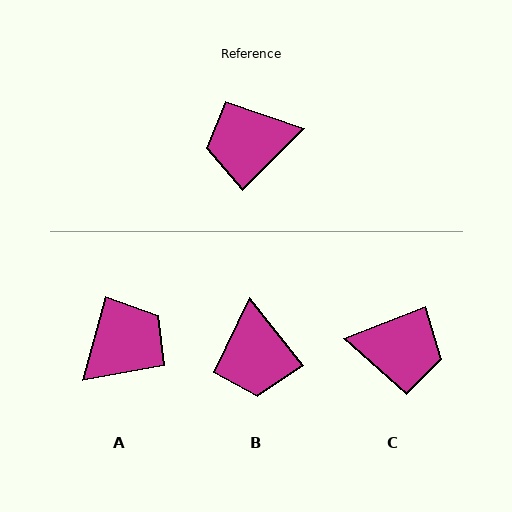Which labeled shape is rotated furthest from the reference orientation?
C, about 157 degrees away.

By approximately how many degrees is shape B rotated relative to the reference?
Approximately 83 degrees counter-clockwise.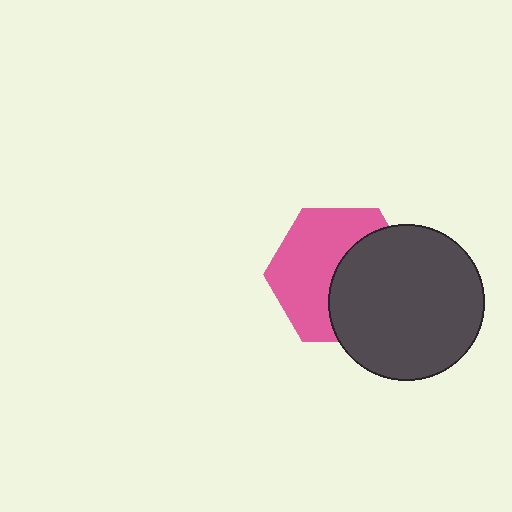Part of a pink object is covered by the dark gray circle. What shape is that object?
It is a hexagon.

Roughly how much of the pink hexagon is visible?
About half of it is visible (roughly 55%).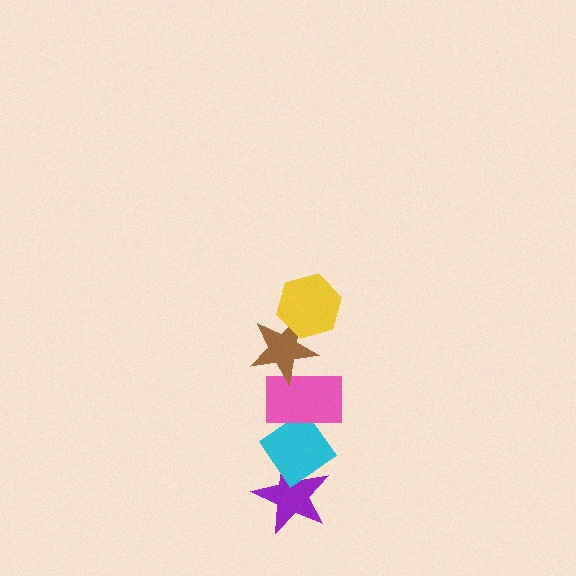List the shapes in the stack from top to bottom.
From top to bottom: the yellow hexagon, the brown star, the pink rectangle, the cyan diamond, the purple star.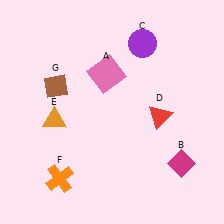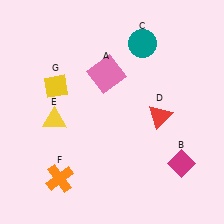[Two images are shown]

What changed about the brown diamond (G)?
In Image 1, G is brown. In Image 2, it changed to yellow.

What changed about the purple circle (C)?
In Image 1, C is purple. In Image 2, it changed to teal.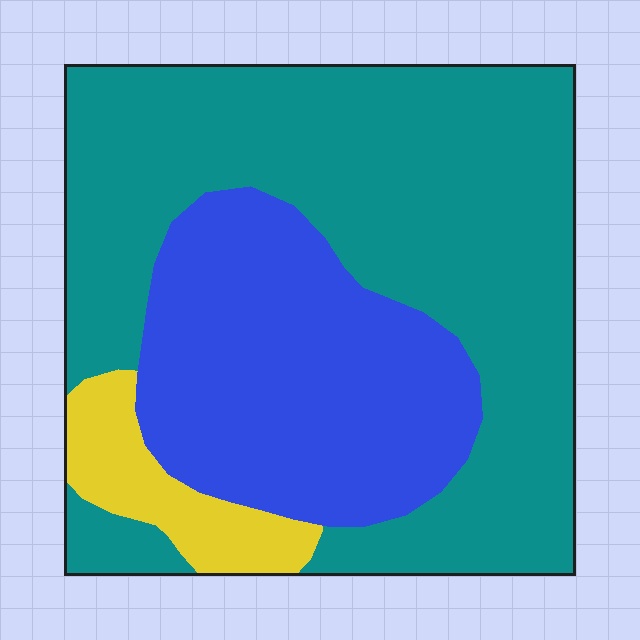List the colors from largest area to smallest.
From largest to smallest: teal, blue, yellow.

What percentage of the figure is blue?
Blue takes up about one third (1/3) of the figure.